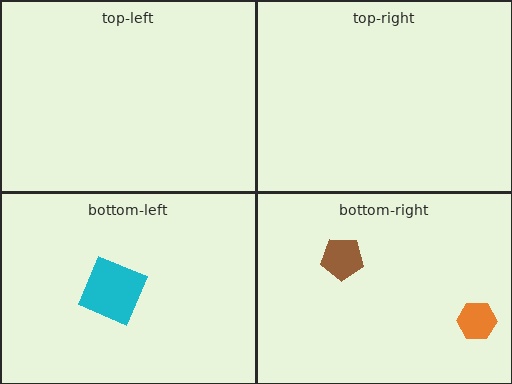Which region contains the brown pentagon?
The bottom-right region.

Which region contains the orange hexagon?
The bottom-right region.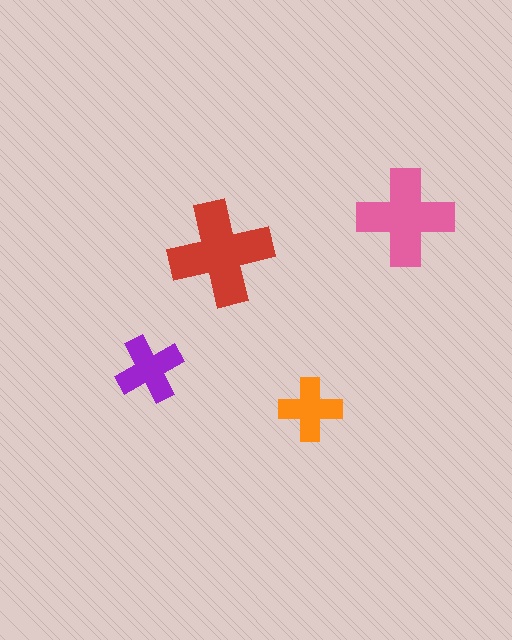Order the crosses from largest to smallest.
the red one, the pink one, the purple one, the orange one.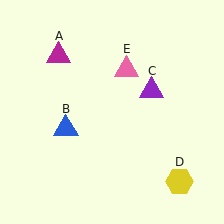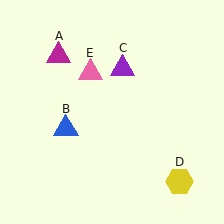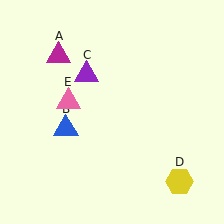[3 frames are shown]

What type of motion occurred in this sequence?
The purple triangle (object C), pink triangle (object E) rotated counterclockwise around the center of the scene.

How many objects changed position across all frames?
2 objects changed position: purple triangle (object C), pink triangle (object E).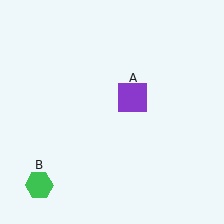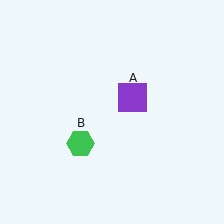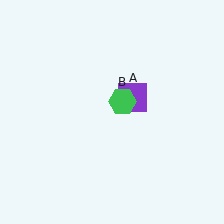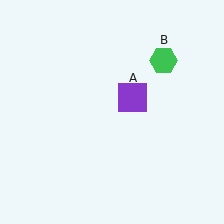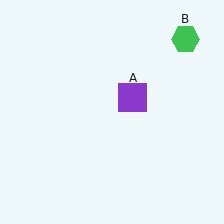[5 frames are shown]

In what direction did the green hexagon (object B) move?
The green hexagon (object B) moved up and to the right.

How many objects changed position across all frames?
1 object changed position: green hexagon (object B).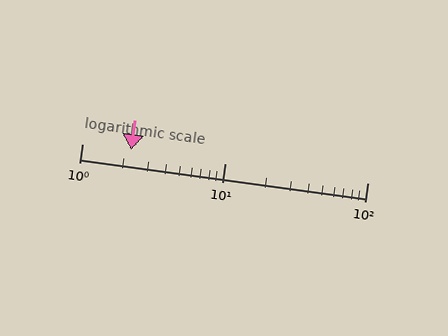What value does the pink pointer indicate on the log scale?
The pointer indicates approximately 2.2.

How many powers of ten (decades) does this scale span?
The scale spans 2 decades, from 1 to 100.